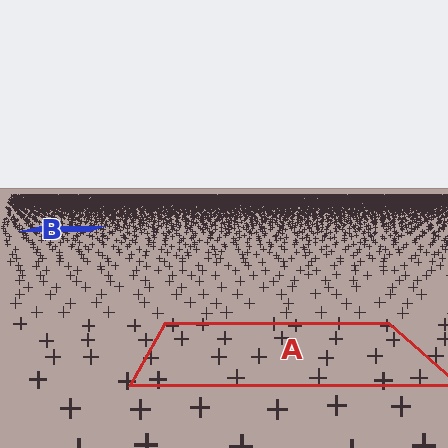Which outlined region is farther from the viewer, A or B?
Region B is farther from the viewer — the texture elements inside it appear smaller and more densely packed.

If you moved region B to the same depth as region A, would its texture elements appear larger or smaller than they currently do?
They would appear larger. At a closer depth, the same texture elements are projected at a bigger on-screen size.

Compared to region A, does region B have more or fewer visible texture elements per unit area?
Region B has more texture elements per unit area — they are packed more densely because it is farther away.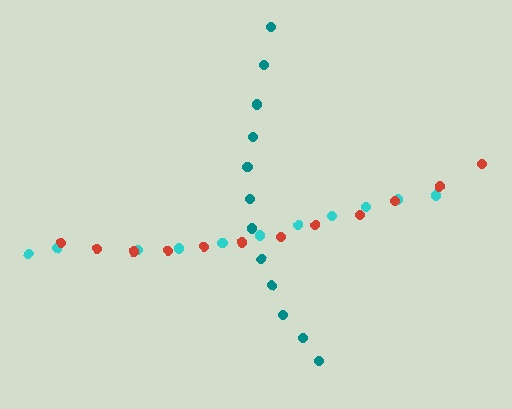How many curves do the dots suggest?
There are 3 distinct paths.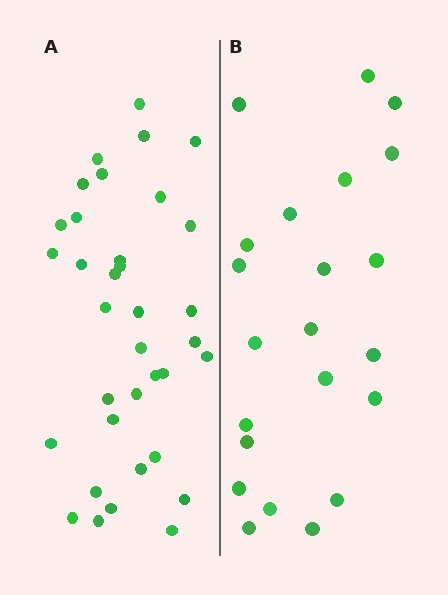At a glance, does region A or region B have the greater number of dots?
Region A (the left region) has more dots.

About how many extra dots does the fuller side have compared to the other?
Region A has approximately 15 more dots than region B.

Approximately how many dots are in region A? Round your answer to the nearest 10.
About 40 dots. (The exact count is 35, which rounds to 40.)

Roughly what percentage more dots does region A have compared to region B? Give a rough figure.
About 60% more.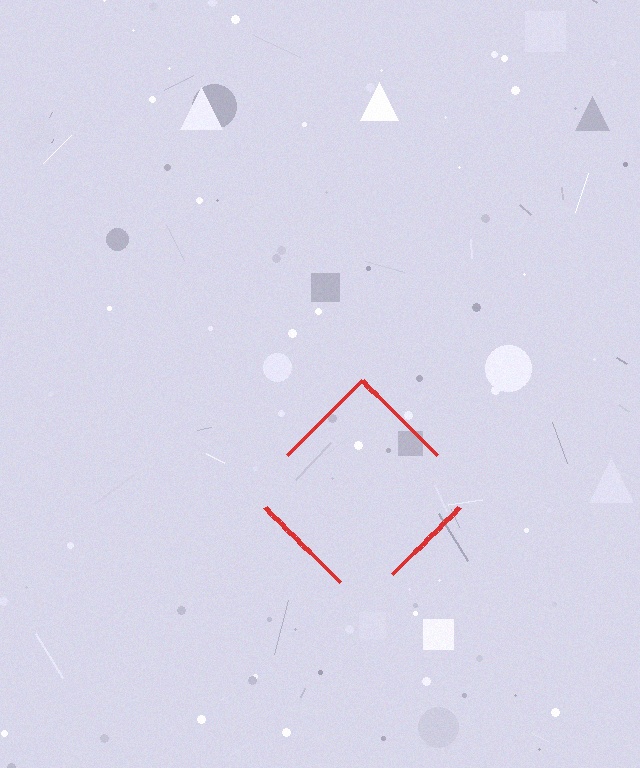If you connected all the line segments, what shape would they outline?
They would outline a diamond.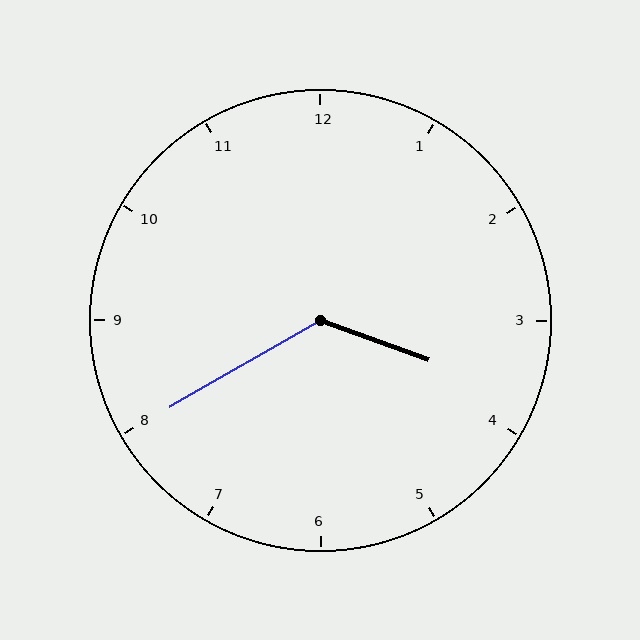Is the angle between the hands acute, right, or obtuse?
It is obtuse.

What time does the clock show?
3:40.